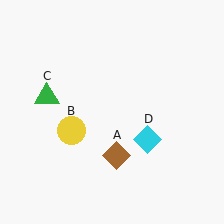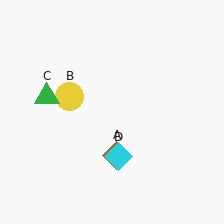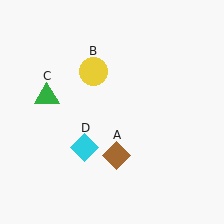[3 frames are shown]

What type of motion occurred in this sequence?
The yellow circle (object B), cyan diamond (object D) rotated clockwise around the center of the scene.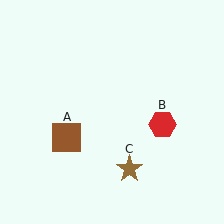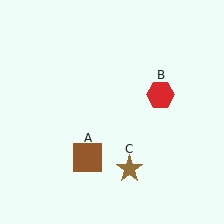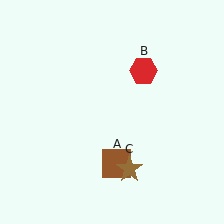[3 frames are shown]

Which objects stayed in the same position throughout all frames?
Brown star (object C) remained stationary.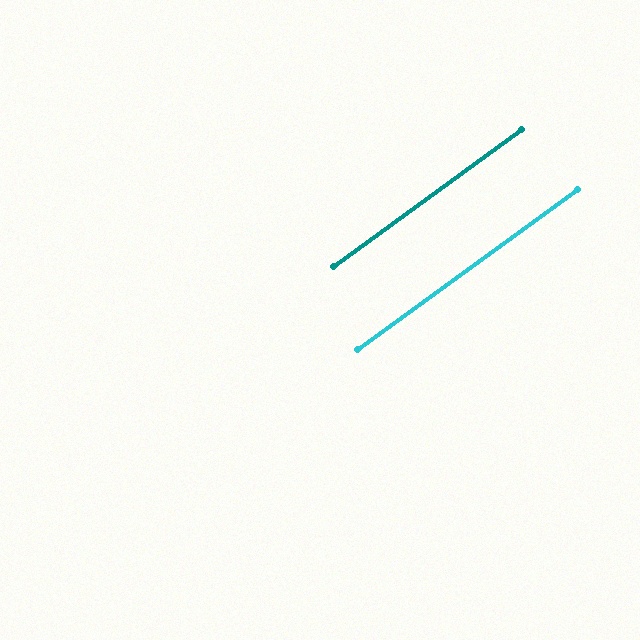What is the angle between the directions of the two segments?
Approximately 0 degrees.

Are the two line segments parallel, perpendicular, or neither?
Parallel — their directions differ by only 0.1°.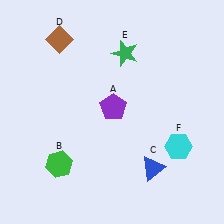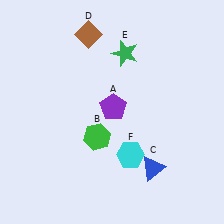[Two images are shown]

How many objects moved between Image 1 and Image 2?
3 objects moved between the two images.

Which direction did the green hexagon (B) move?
The green hexagon (B) moved right.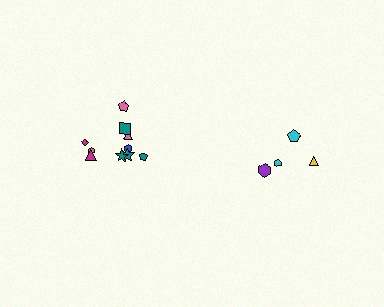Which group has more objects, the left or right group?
The left group.